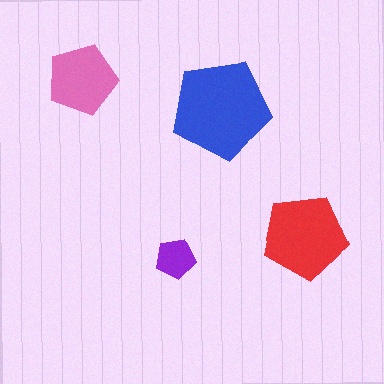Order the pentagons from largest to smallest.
the blue one, the red one, the pink one, the purple one.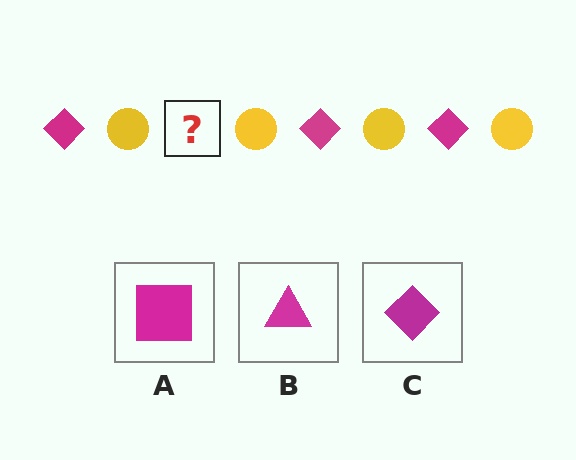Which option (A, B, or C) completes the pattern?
C.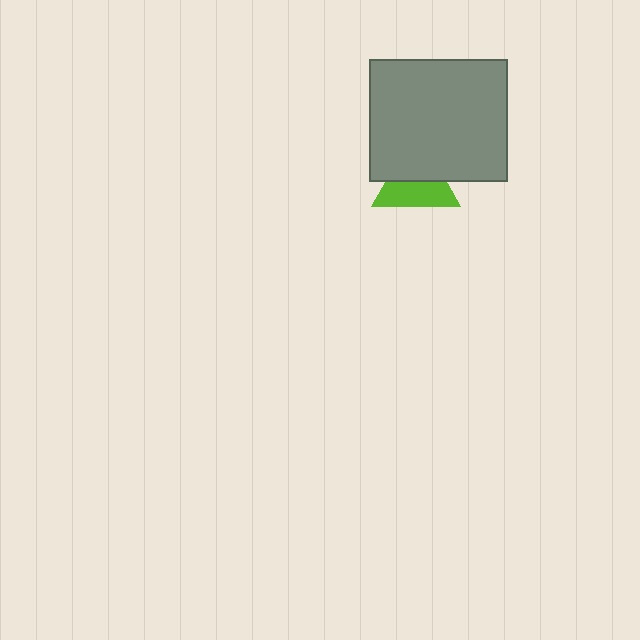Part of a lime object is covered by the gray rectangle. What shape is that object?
It is a triangle.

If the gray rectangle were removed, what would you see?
You would see the complete lime triangle.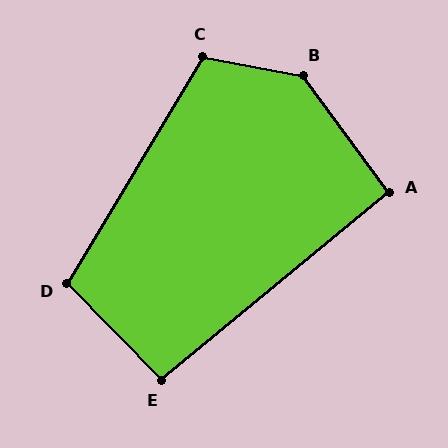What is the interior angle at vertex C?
Approximately 111 degrees (obtuse).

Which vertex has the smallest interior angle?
A, at approximately 93 degrees.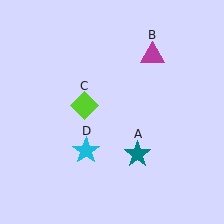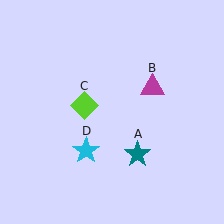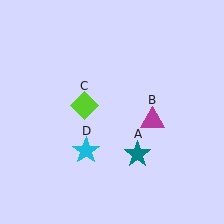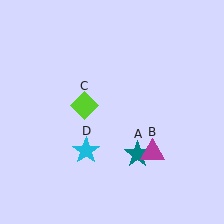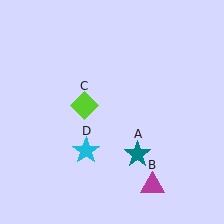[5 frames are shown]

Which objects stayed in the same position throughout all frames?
Teal star (object A) and lime diamond (object C) and cyan star (object D) remained stationary.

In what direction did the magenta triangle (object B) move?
The magenta triangle (object B) moved down.